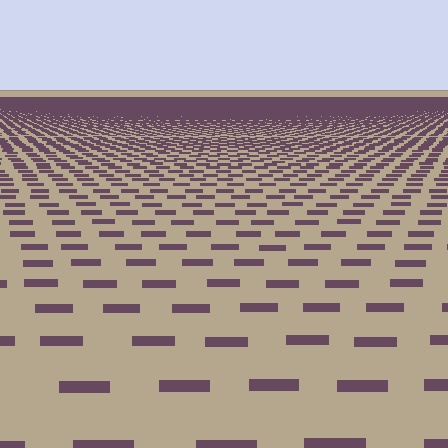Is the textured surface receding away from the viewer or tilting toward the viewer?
The surface is receding away from the viewer. Texture elements get smaller and denser toward the top.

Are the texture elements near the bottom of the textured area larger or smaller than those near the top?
Larger. Near the bottom, elements are closer to the viewer and appear at a bigger on-screen size.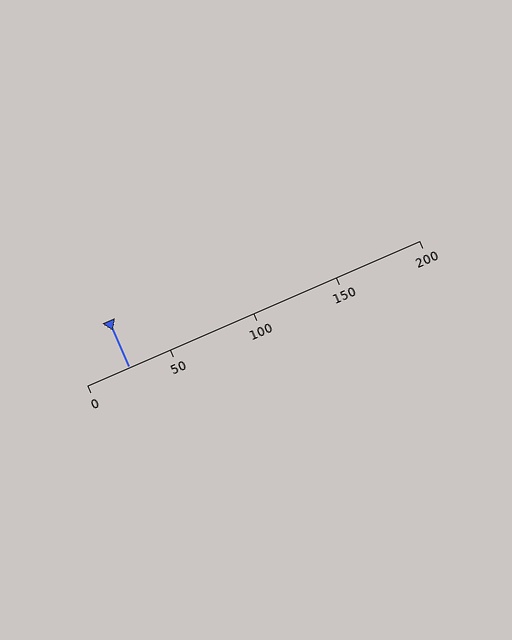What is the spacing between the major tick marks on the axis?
The major ticks are spaced 50 apart.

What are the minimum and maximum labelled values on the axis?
The axis runs from 0 to 200.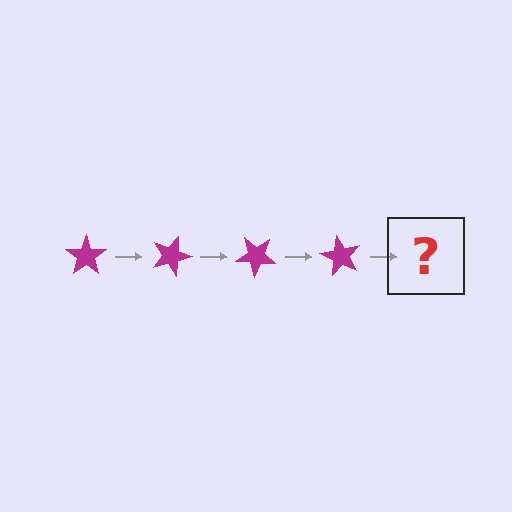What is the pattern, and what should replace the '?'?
The pattern is that the star rotates 20 degrees each step. The '?' should be a magenta star rotated 80 degrees.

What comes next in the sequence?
The next element should be a magenta star rotated 80 degrees.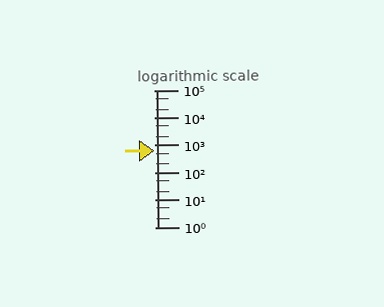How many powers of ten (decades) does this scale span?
The scale spans 5 decades, from 1 to 100000.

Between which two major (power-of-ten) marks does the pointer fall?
The pointer is between 100 and 1000.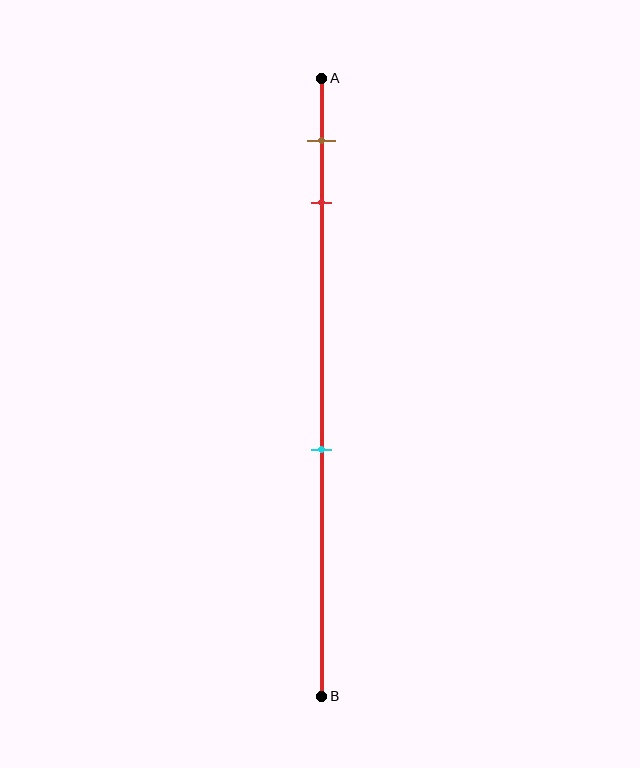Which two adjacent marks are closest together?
The brown and red marks are the closest adjacent pair.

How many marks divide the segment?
There are 3 marks dividing the segment.